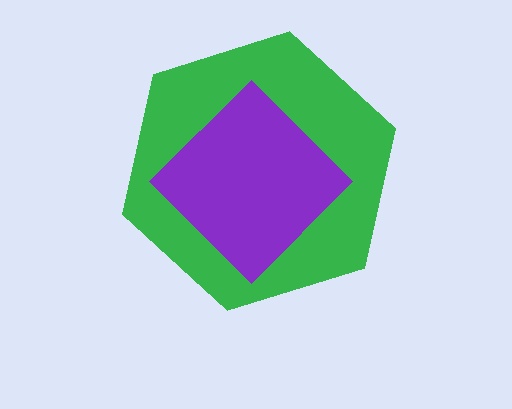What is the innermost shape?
The purple diamond.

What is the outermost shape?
The green hexagon.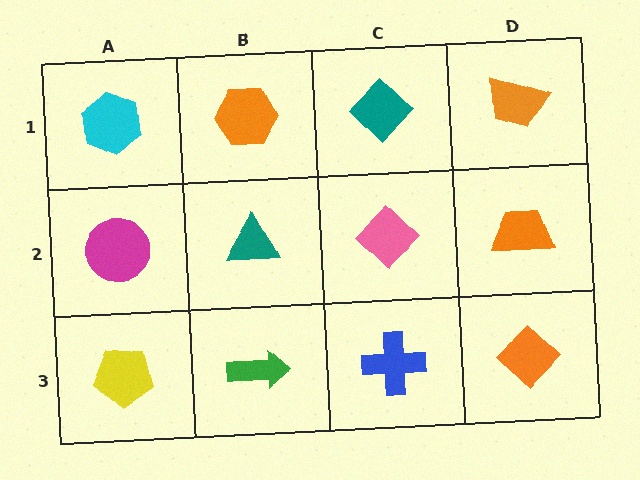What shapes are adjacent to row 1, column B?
A teal triangle (row 2, column B), a cyan hexagon (row 1, column A), a teal diamond (row 1, column C).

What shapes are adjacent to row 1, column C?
A pink diamond (row 2, column C), an orange hexagon (row 1, column B), an orange trapezoid (row 1, column D).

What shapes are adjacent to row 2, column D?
An orange trapezoid (row 1, column D), an orange diamond (row 3, column D), a pink diamond (row 2, column C).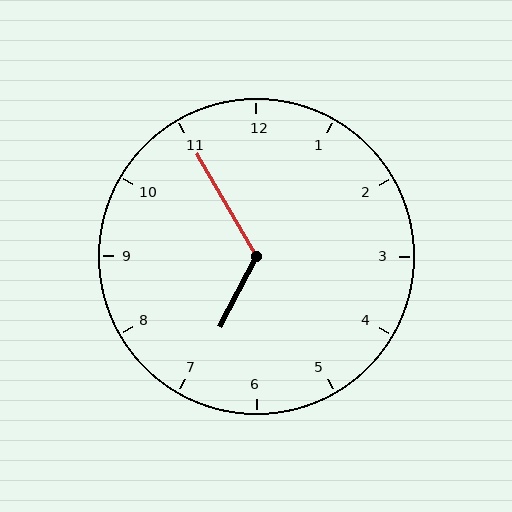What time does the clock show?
6:55.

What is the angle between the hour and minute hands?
Approximately 122 degrees.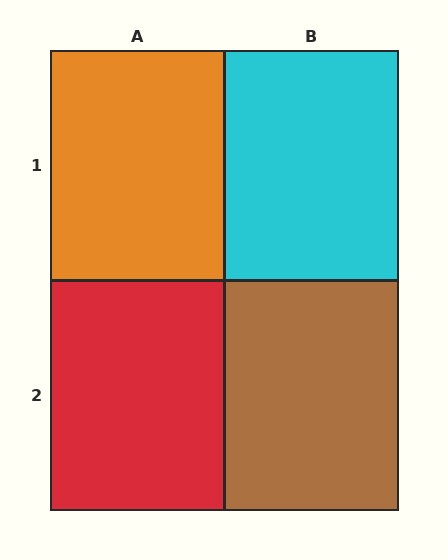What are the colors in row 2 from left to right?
Red, brown.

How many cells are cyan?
1 cell is cyan.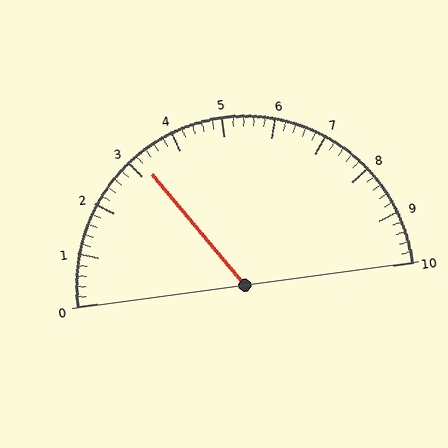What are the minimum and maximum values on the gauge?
The gauge ranges from 0 to 10.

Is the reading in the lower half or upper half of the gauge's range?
The reading is in the lower half of the range (0 to 10).